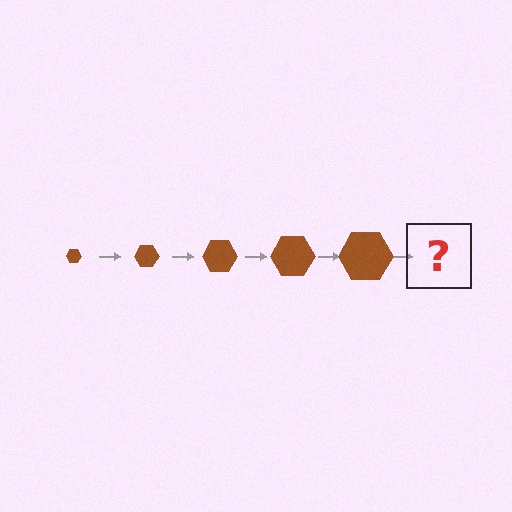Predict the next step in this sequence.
The next step is a brown hexagon, larger than the previous one.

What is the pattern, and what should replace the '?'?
The pattern is that the hexagon gets progressively larger each step. The '?' should be a brown hexagon, larger than the previous one.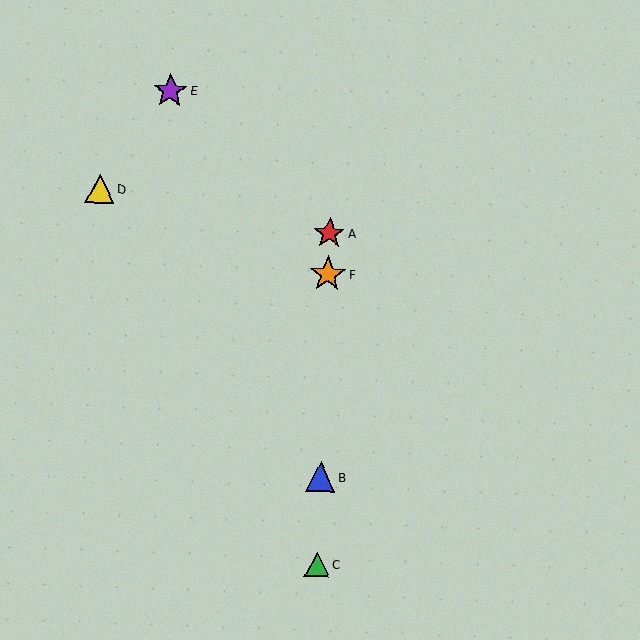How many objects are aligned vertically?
4 objects (A, B, C, F) are aligned vertically.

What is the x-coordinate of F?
Object F is at x≈328.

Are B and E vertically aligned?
No, B is at x≈320 and E is at x≈170.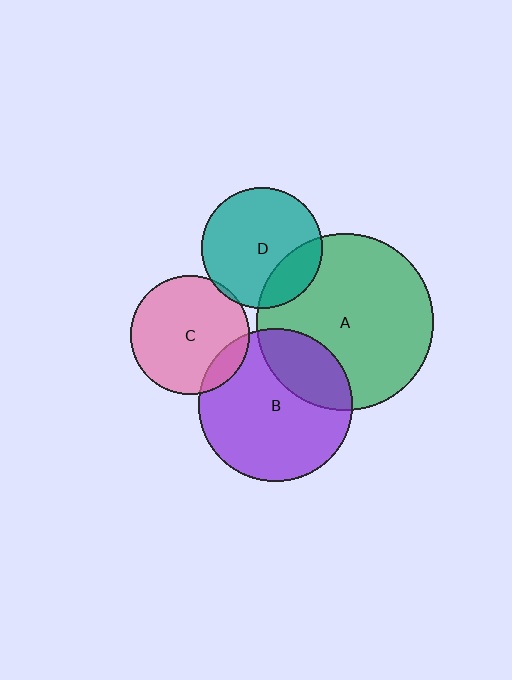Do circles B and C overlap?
Yes.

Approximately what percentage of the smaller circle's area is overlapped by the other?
Approximately 10%.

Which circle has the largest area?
Circle A (green).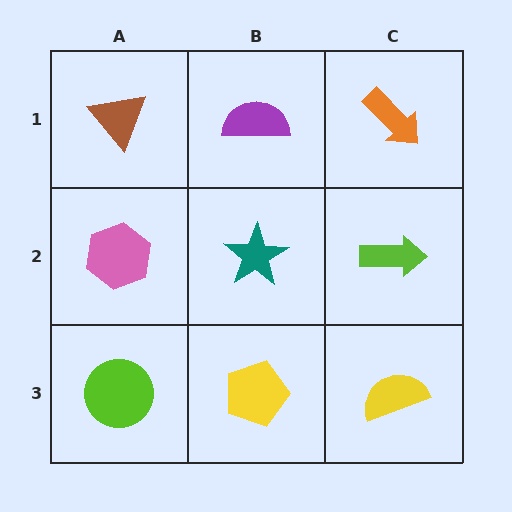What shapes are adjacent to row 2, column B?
A purple semicircle (row 1, column B), a yellow pentagon (row 3, column B), a pink hexagon (row 2, column A), a lime arrow (row 2, column C).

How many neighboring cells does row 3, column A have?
2.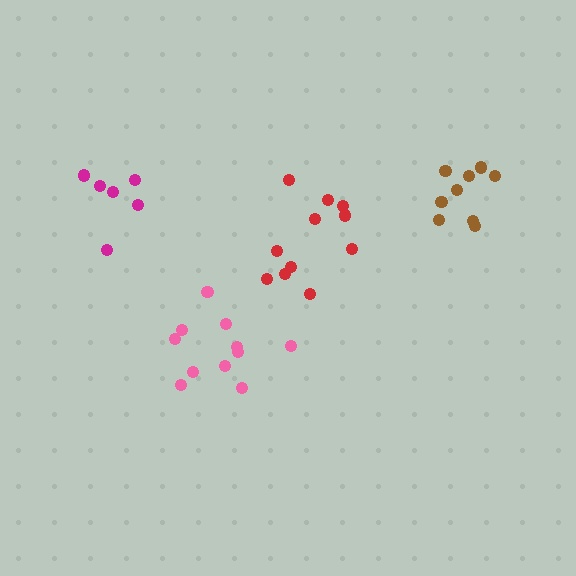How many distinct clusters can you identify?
There are 4 distinct clusters.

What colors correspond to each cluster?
The clusters are colored: brown, pink, magenta, red.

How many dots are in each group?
Group 1: 10 dots, Group 2: 11 dots, Group 3: 6 dots, Group 4: 11 dots (38 total).